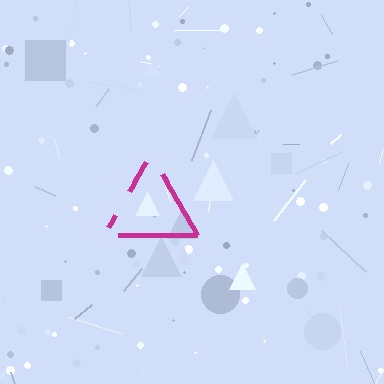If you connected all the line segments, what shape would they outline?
They would outline a triangle.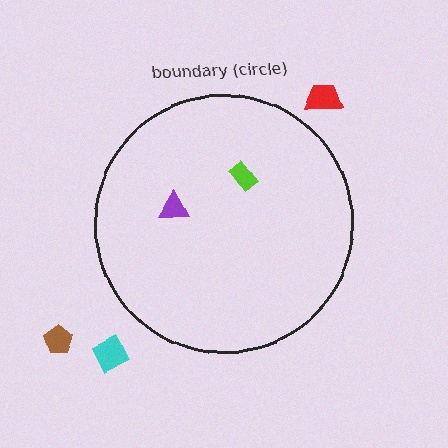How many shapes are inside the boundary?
2 inside, 3 outside.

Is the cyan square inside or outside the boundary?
Outside.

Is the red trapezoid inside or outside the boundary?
Outside.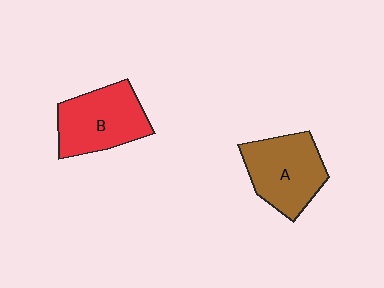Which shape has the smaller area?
Shape B (red).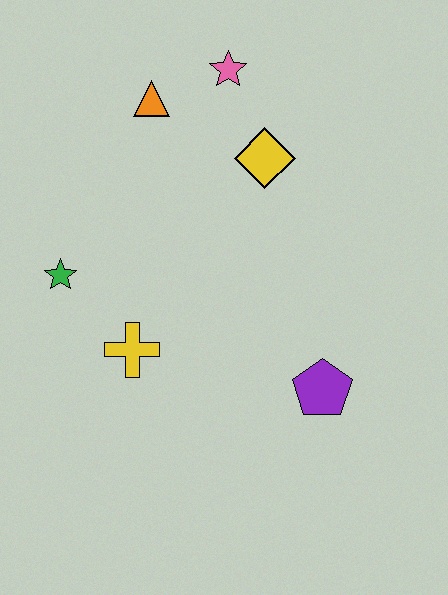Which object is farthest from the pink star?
The purple pentagon is farthest from the pink star.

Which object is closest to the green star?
The yellow cross is closest to the green star.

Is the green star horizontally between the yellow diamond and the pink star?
No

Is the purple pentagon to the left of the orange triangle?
No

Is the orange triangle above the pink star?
No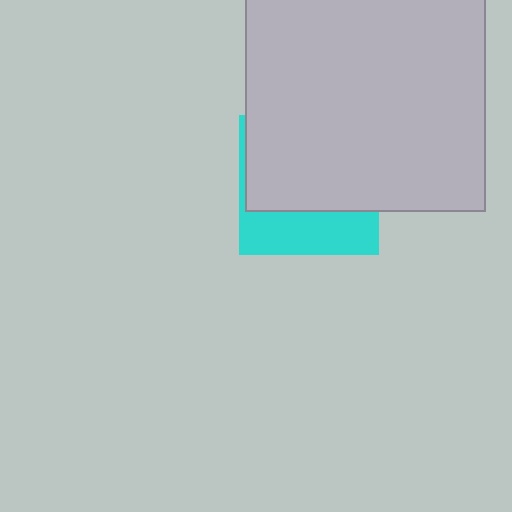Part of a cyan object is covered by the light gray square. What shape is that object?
It is a square.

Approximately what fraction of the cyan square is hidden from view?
Roughly 66% of the cyan square is hidden behind the light gray square.